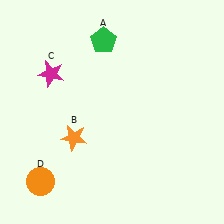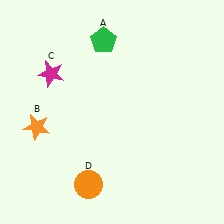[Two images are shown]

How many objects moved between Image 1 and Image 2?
2 objects moved between the two images.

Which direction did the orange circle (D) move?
The orange circle (D) moved right.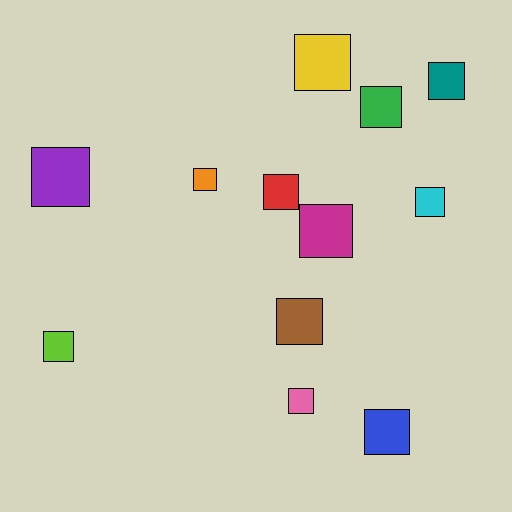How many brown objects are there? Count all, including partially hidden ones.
There is 1 brown object.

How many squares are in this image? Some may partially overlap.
There are 12 squares.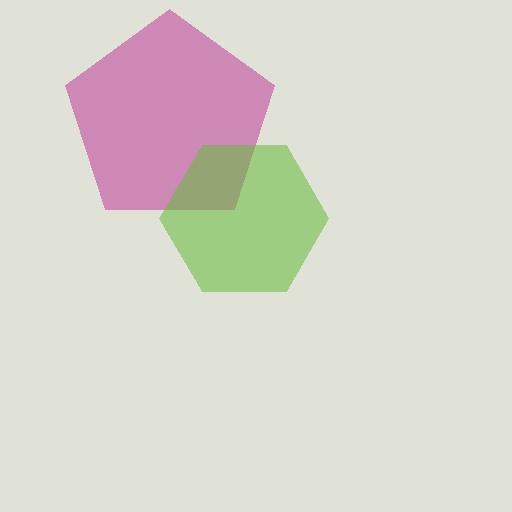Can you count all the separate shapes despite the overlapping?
Yes, there are 2 separate shapes.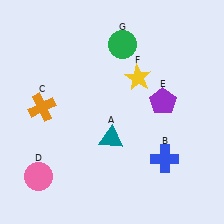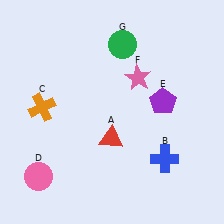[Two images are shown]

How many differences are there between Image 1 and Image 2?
There are 2 differences between the two images.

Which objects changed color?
A changed from teal to red. F changed from yellow to pink.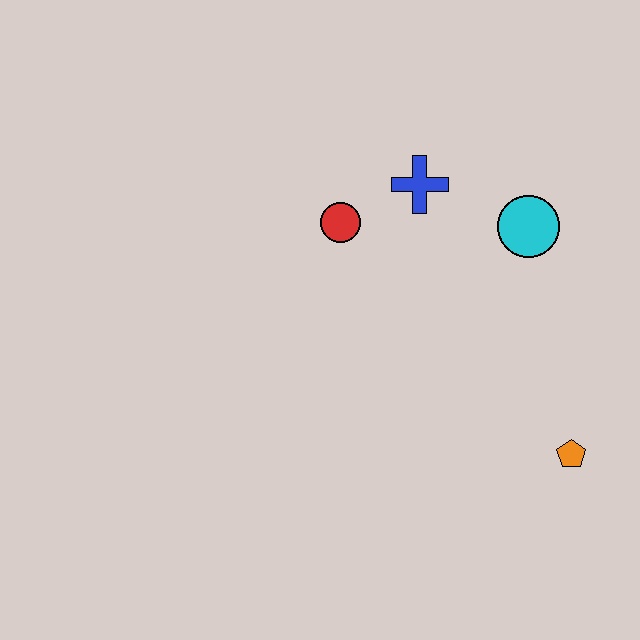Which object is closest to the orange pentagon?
The cyan circle is closest to the orange pentagon.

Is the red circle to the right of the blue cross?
No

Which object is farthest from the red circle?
The orange pentagon is farthest from the red circle.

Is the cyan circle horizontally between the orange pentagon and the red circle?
Yes